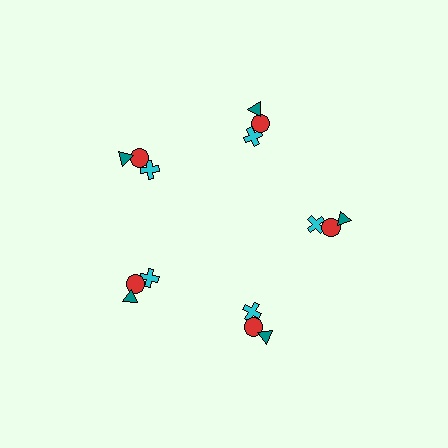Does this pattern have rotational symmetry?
Yes, this pattern has 5-fold rotational symmetry. It looks the same after rotating 72 degrees around the center.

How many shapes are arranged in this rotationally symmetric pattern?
There are 15 shapes, arranged in 5 groups of 3.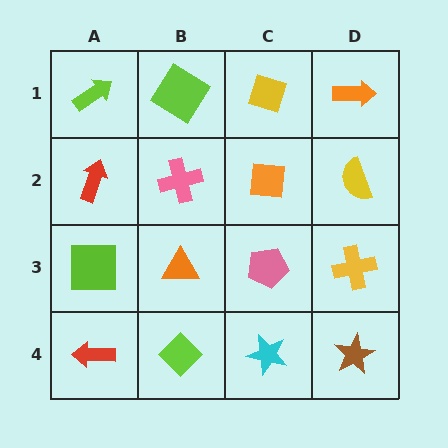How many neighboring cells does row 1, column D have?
2.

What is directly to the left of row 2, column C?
A pink cross.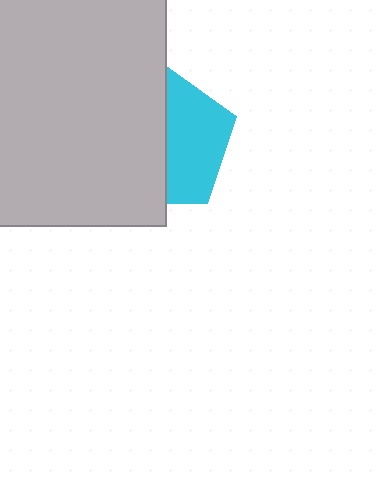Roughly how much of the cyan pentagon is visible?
About half of it is visible (roughly 45%).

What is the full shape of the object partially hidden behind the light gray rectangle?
The partially hidden object is a cyan pentagon.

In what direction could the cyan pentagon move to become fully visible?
The cyan pentagon could move right. That would shift it out from behind the light gray rectangle entirely.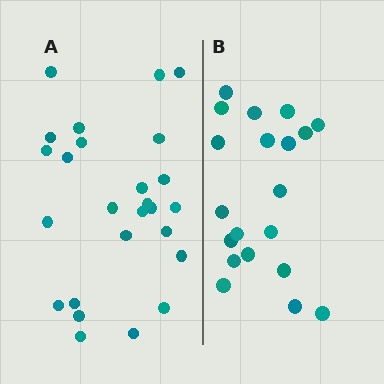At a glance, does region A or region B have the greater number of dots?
Region A (the left region) has more dots.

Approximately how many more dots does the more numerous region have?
Region A has about 6 more dots than region B.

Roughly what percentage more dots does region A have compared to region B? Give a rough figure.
About 30% more.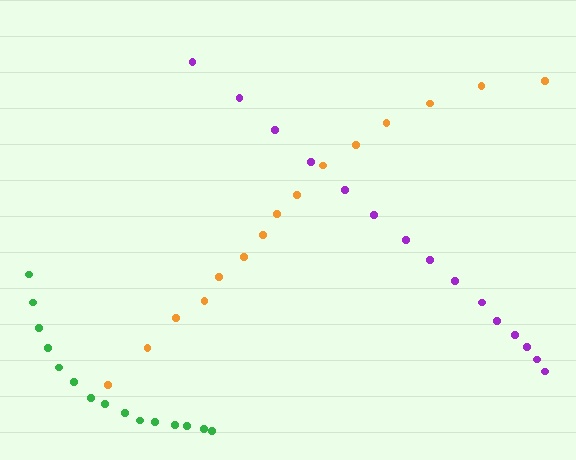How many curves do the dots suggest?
There are 3 distinct paths.